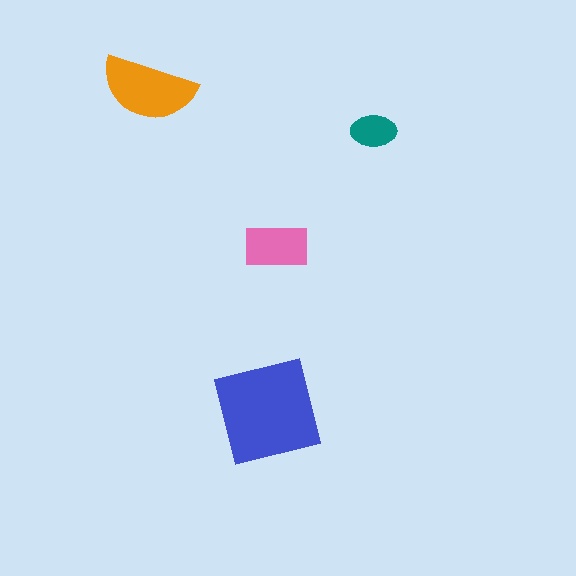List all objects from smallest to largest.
The teal ellipse, the pink rectangle, the orange semicircle, the blue square.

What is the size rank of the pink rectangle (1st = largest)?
3rd.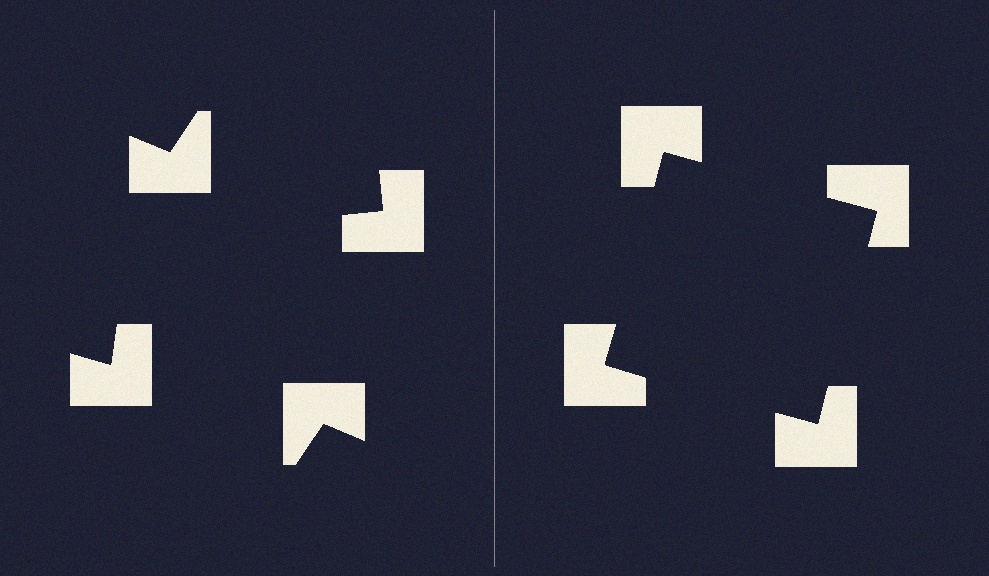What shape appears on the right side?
An illusory square.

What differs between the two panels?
The notched squares are positioned identically on both sides; only the wedge orientations differ. On the right they align to a square; on the left they are misaligned.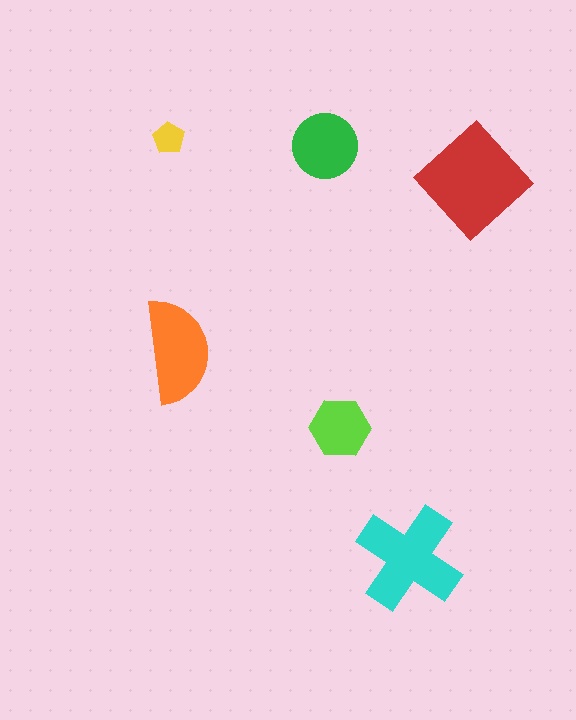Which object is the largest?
The red diamond.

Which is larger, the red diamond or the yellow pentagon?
The red diamond.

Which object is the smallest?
The yellow pentagon.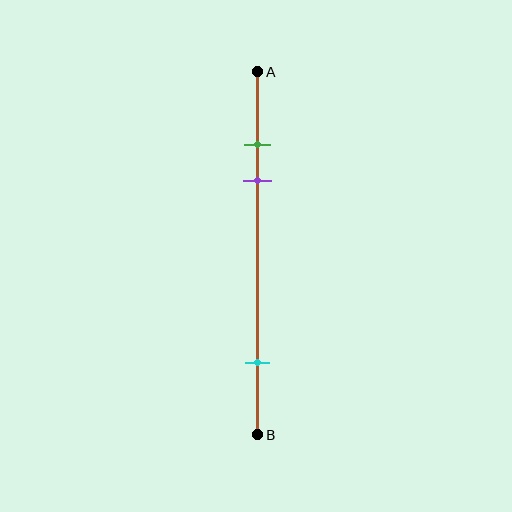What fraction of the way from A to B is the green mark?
The green mark is approximately 20% (0.2) of the way from A to B.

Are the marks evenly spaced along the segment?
No, the marks are not evenly spaced.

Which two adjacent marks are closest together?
The green and purple marks are the closest adjacent pair.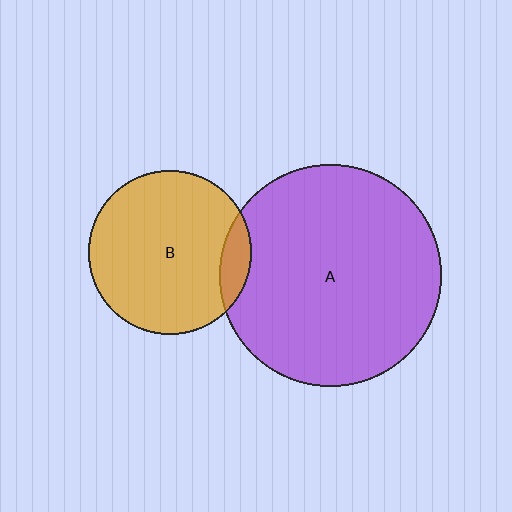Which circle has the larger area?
Circle A (purple).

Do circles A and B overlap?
Yes.